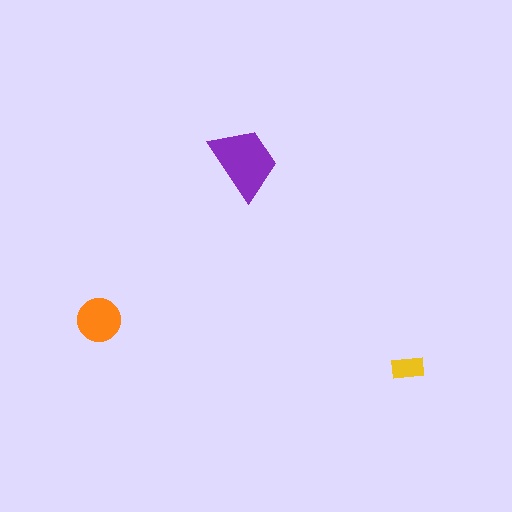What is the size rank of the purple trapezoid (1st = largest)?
1st.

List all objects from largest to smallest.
The purple trapezoid, the orange circle, the yellow rectangle.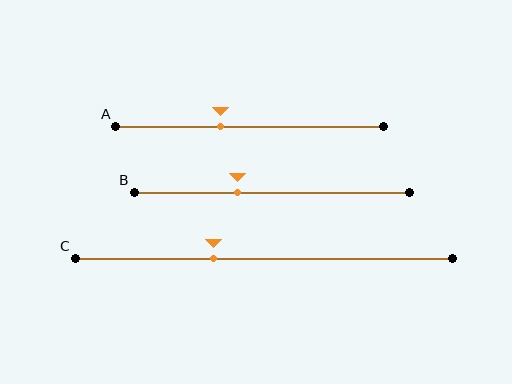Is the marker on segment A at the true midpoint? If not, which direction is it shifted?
No, the marker on segment A is shifted to the left by about 11% of the segment length.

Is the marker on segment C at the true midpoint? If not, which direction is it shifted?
No, the marker on segment C is shifted to the left by about 13% of the segment length.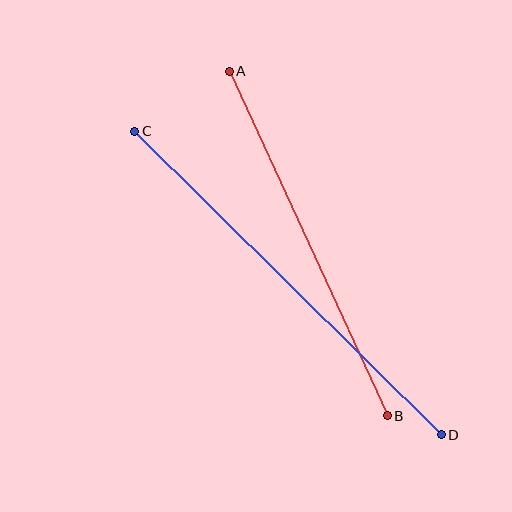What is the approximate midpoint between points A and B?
The midpoint is at approximately (308, 244) pixels.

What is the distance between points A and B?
The distance is approximately 379 pixels.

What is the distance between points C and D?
The distance is approximately 431 pixels.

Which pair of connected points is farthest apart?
Points C and D are farthest apart.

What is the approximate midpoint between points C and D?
The midpoint is at approximately (288, 283) pixels.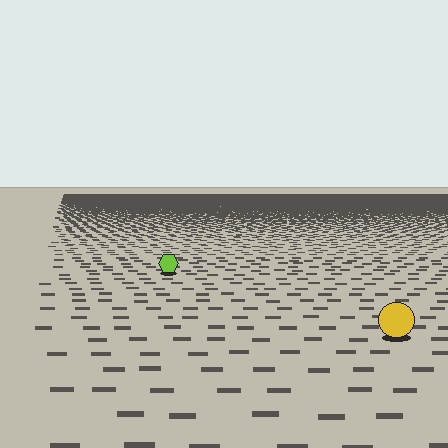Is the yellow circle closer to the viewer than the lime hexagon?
Yes. The yellow circle is closer — you can tell from the texture gradient: the ground texture is coarser near it.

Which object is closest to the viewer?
The yellow circle is closest. The texture marks near it are larger and more spread out.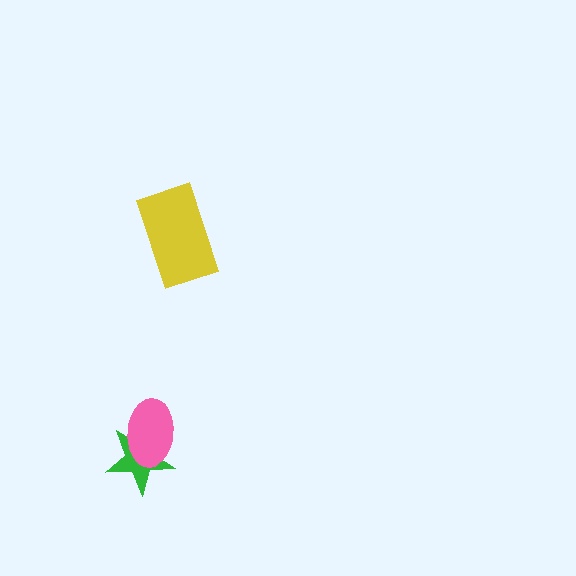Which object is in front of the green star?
The pink ellipse is in front of the green star.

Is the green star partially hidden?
Yes, it is partially covered by another shape.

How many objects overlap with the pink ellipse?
1 object overlaps with the pink ellipse.